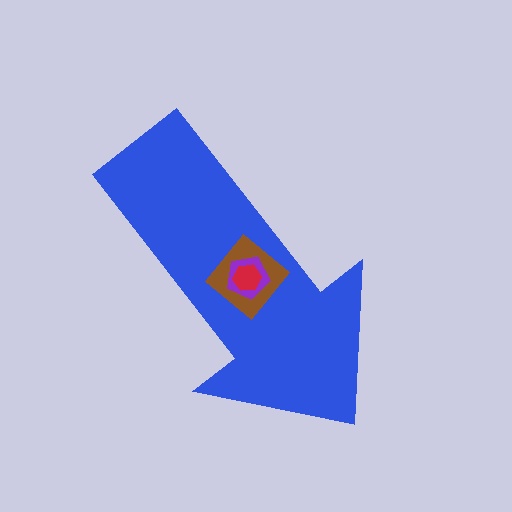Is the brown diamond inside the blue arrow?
Yes.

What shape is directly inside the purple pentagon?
The red hexagon.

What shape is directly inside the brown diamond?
The purple pentagon.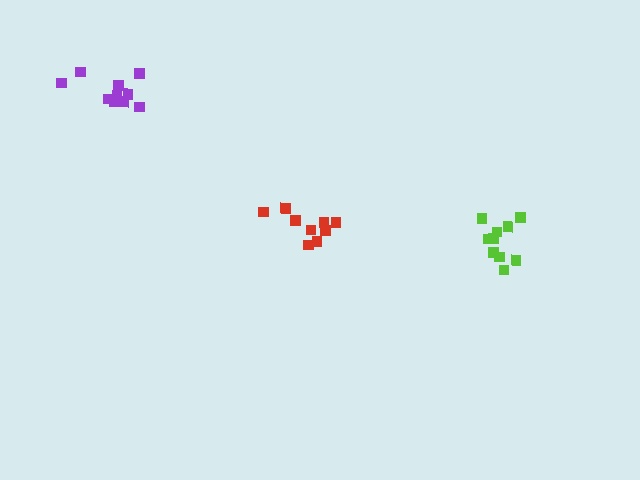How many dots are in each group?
Group 1: 10 dots, Group 2: 9 dots, Group 3: 10 dots (29 total).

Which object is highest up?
The purple cluster is topmost.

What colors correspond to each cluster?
The clusters are colored: purple, red, lime.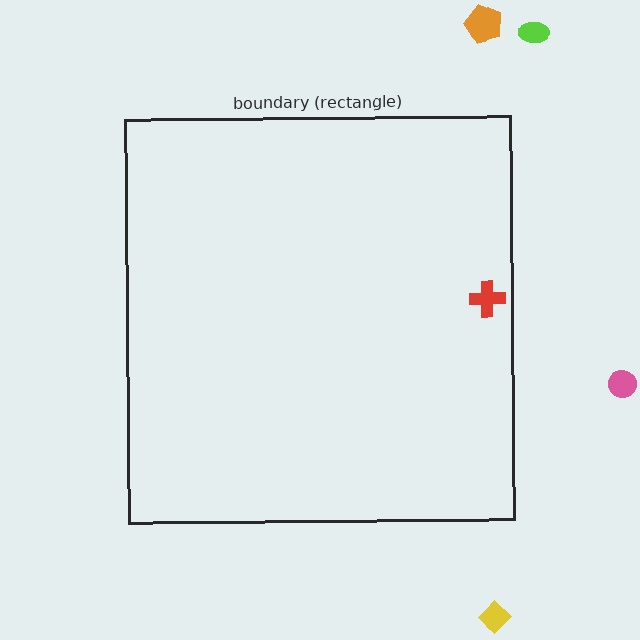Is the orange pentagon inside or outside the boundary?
Outside.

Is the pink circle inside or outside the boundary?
Outside.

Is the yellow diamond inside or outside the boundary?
Outside.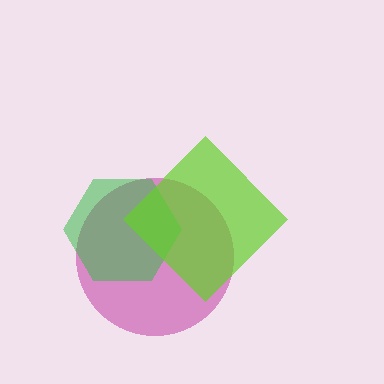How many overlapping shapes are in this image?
There are 3 overlapping shapes in the image.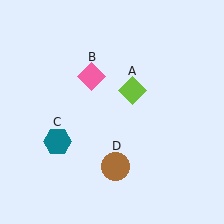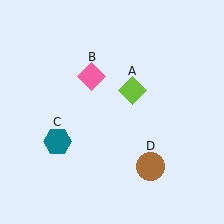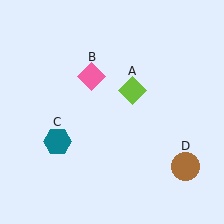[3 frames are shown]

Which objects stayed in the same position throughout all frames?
Lime diamond (object A) and pink diamond (object B) and teal hexagon (object C) remained stationary.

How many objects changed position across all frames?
1 object changed position: brown circle (object D).